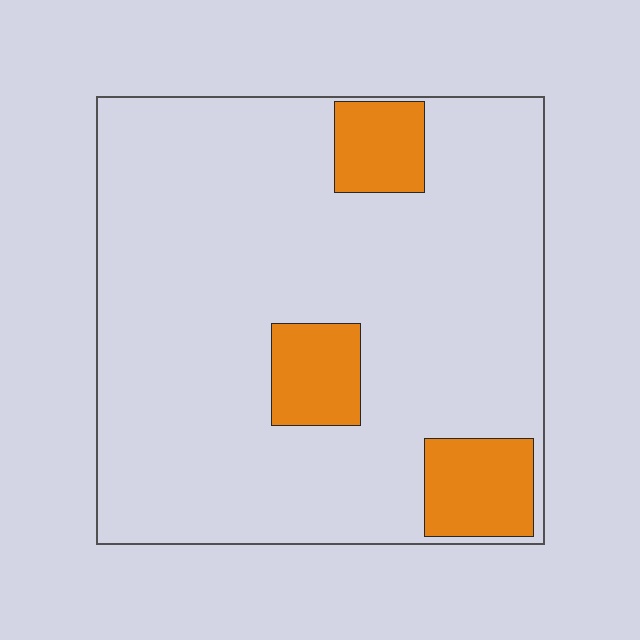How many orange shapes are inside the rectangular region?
3.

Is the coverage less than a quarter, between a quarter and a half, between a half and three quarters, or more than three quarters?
Less than a quarter.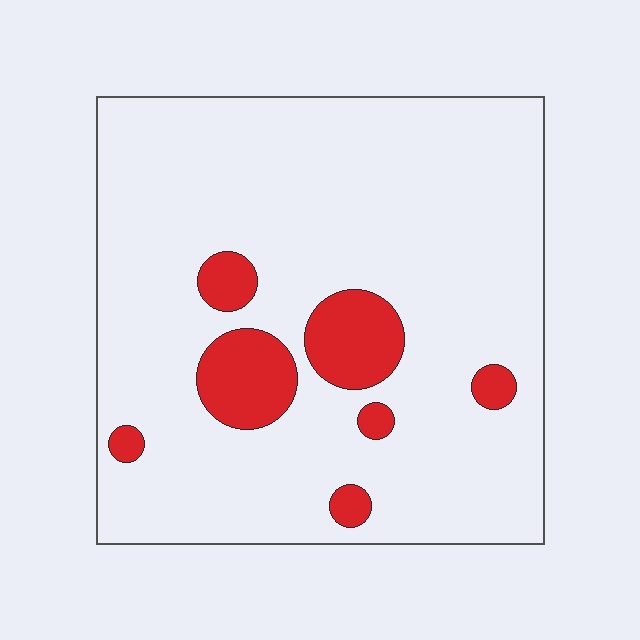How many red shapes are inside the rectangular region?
7.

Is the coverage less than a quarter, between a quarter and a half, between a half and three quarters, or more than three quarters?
Less than a quarter.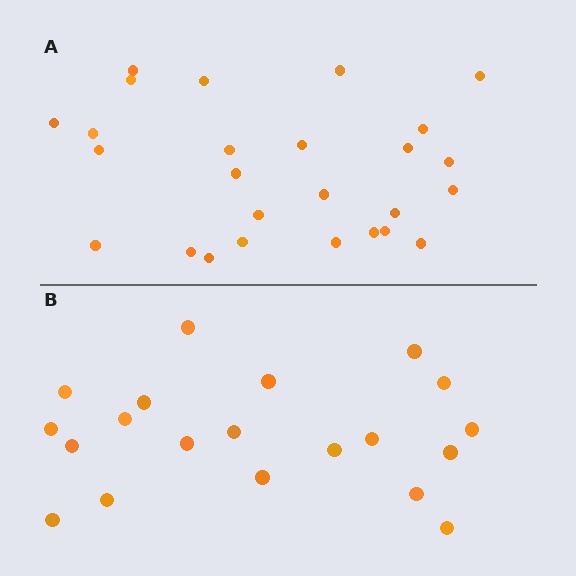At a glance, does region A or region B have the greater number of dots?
Region A (the top region) has more dots.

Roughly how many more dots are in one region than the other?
Region A has about 6 more dots than region B.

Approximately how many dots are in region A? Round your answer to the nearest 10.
About 30 dots. (The exact count is 26, which rounds to 30.)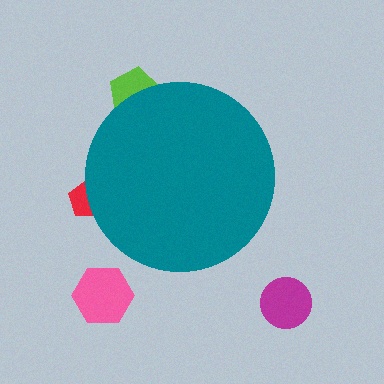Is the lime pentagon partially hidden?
Yes, the lime pentagon is partially hidden behind the teal circle.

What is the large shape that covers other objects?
A teal circle.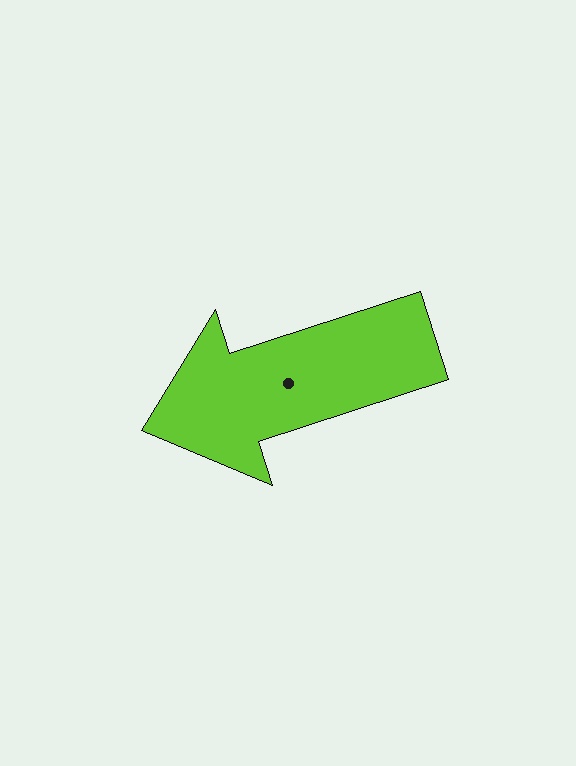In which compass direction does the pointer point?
West.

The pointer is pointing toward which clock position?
Roughly 8 o'clock.